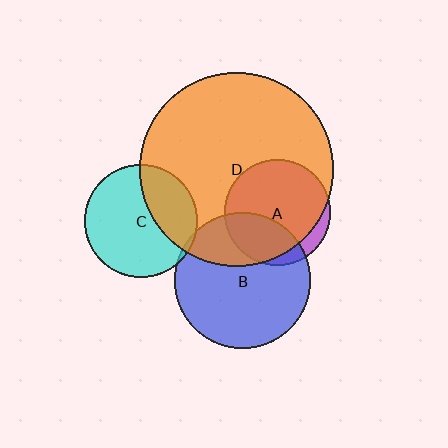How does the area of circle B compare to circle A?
Approximately 1.7 times.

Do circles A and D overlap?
Yes.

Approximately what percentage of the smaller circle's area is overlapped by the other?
Approximately 90%.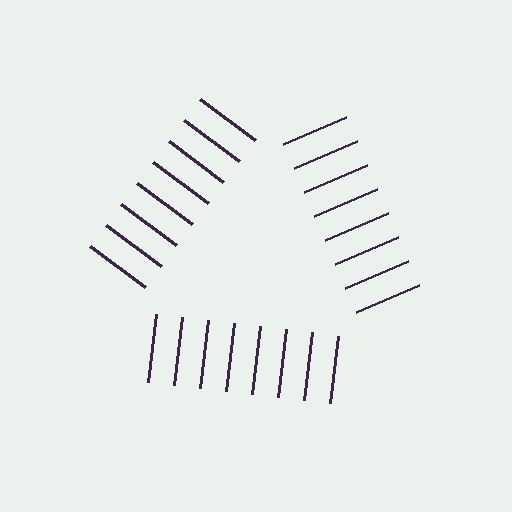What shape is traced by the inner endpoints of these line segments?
An illusory triangle — the line segments terminate on its edges but no continuous stroke is drawn.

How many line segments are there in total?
24 — 8 along each of the 3 edges.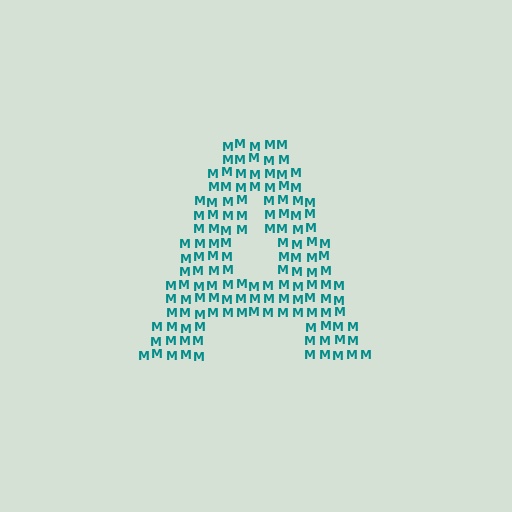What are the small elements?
The small elements are letter M's.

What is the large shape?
The large shape is the letter A.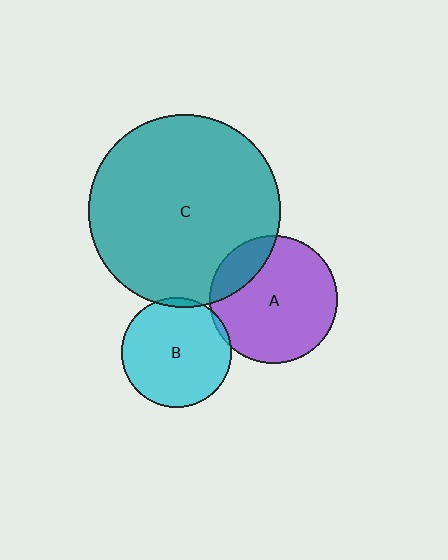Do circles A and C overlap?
Yes.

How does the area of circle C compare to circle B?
Approximately 3.1 times.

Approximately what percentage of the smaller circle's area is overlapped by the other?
Approximately 20%.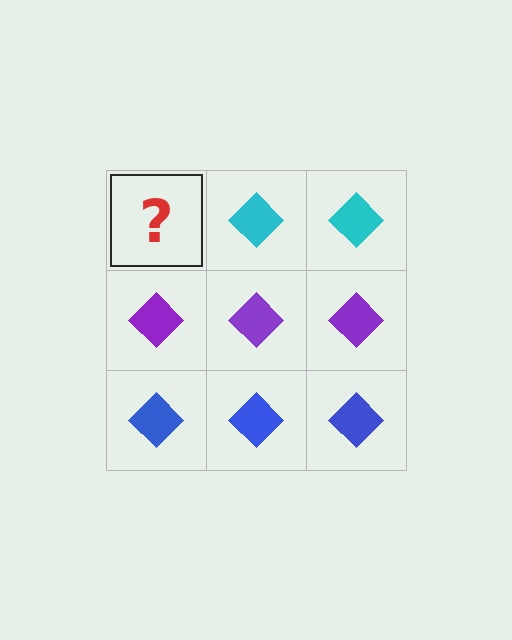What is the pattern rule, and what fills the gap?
The rule is that each row has a consistent color. The gap should be filled with a cyan diamond.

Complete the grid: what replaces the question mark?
The question mark should be replaced with a cyan diamond.